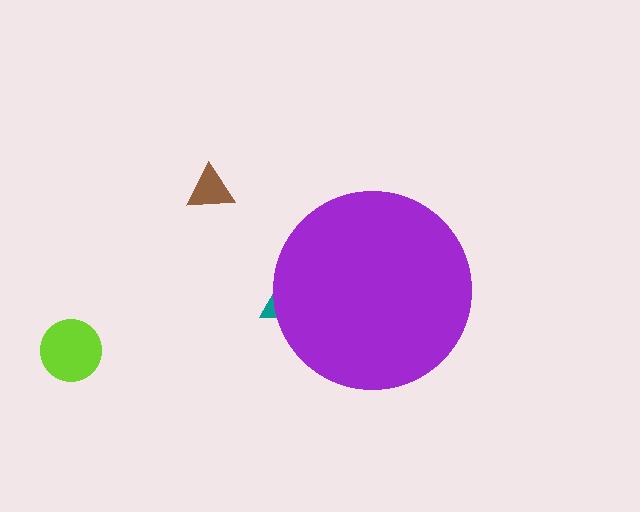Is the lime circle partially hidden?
No, the lime circle is fully visible.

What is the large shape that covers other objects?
A purple circle.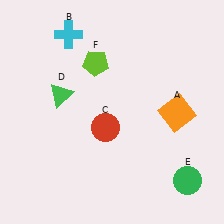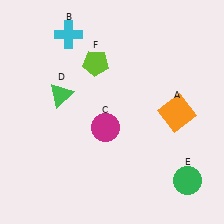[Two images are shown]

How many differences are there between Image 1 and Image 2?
There is 1 difference between the two images.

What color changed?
The circle (C) changed from red in Image 1 to magenta in Image 2.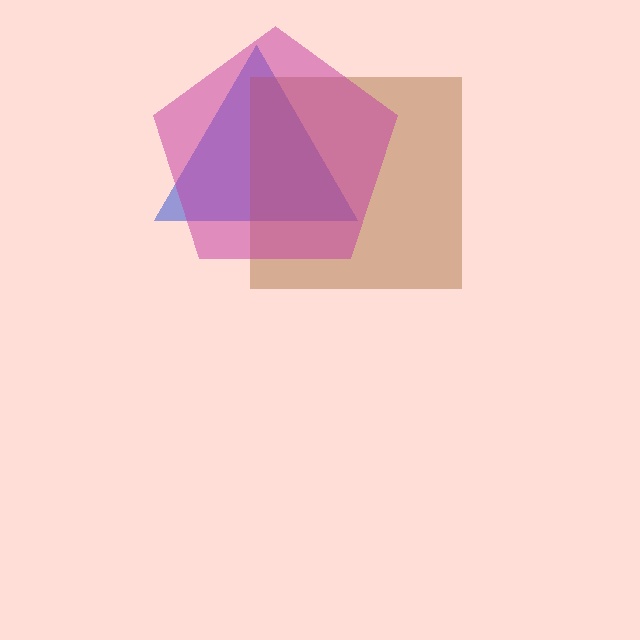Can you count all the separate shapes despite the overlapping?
Yes, there are 3 separate shapes.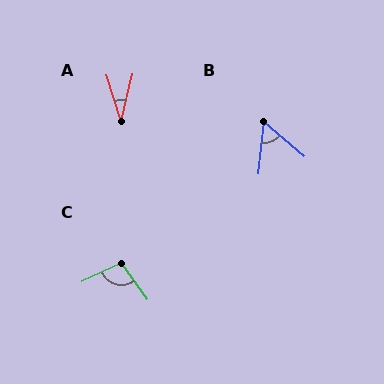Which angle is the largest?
C, at approximately 101 degrees.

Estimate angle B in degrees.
Approximately 55 degrees.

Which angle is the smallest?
A, at approximately 31 degrees.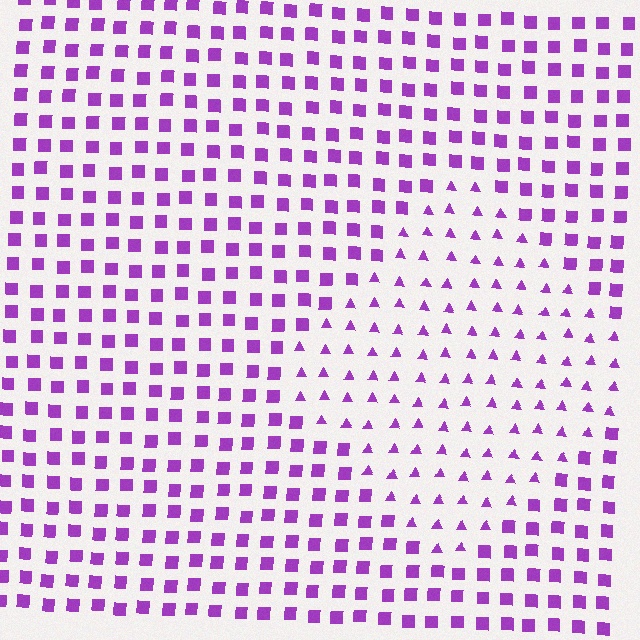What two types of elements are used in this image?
The image uses triangles inside the diamond region and squares outside it.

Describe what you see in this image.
The image is filled with small purple elements arranged in a uniform grid. A diamond-shaped region contains triangles, while the surrounding area contains squares. The boundary is defined purely by the change in element shape.